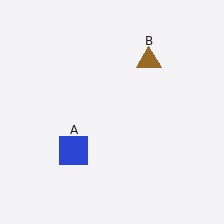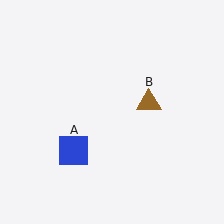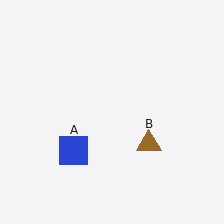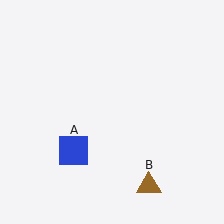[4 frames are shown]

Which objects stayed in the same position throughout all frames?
Blue square (object A) remained stationary.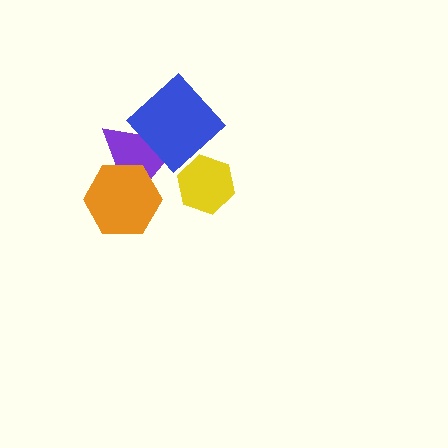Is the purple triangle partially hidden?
Yes, it is partially covered by another shape.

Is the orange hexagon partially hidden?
No, no other shape covers it.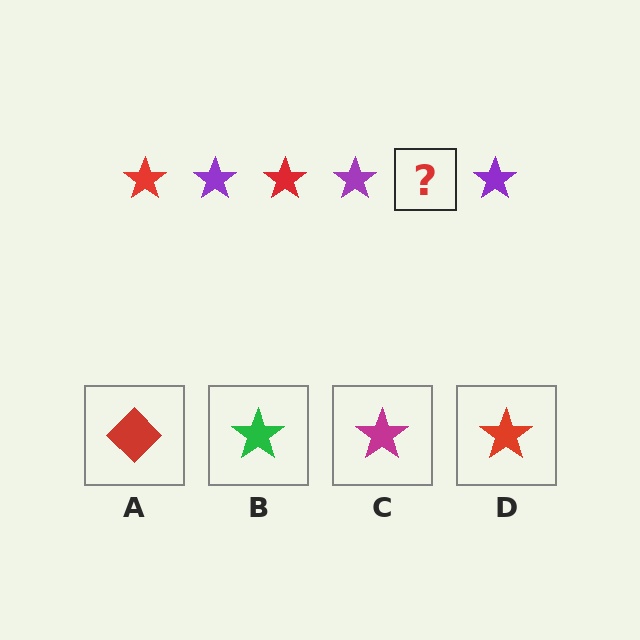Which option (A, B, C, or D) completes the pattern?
D.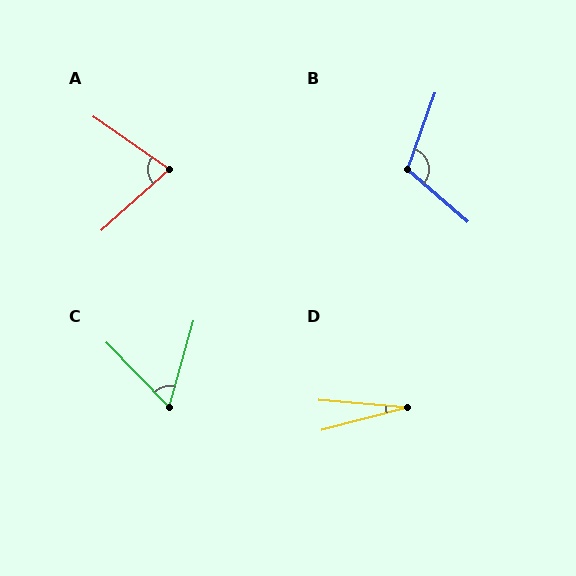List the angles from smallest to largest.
D (20°), C (60°), A (77°), B (111°).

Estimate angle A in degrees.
Approximately 77 degrees.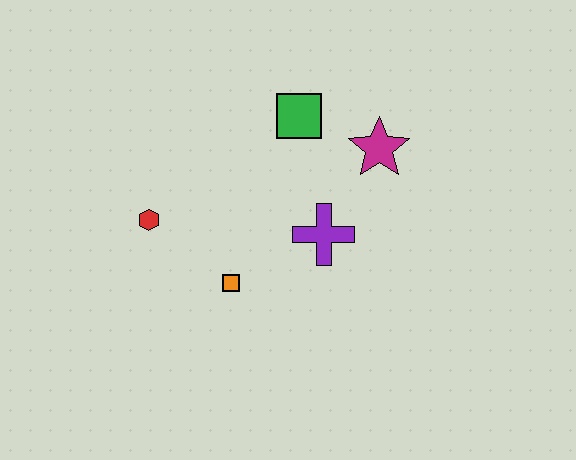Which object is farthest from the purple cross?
The red hexagon is farthest from the purple cross.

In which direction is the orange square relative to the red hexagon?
The orange square is to the right of the red hexagon.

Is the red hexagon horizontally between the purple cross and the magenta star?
No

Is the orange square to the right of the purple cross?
No